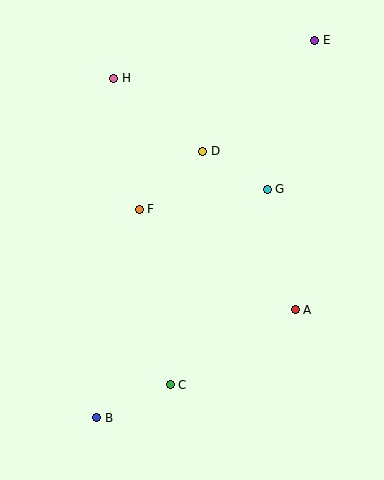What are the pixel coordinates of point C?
Point C is at (170, 385).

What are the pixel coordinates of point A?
Point A is at (295, 310).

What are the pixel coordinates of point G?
Point G is at (267, 189).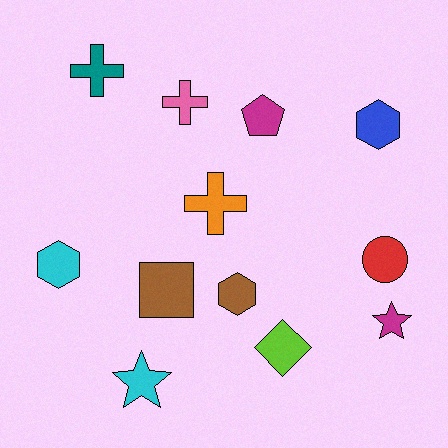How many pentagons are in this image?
There is 1 pentagon.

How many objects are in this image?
There are 12 objects.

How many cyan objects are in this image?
There are 2 cyan objects.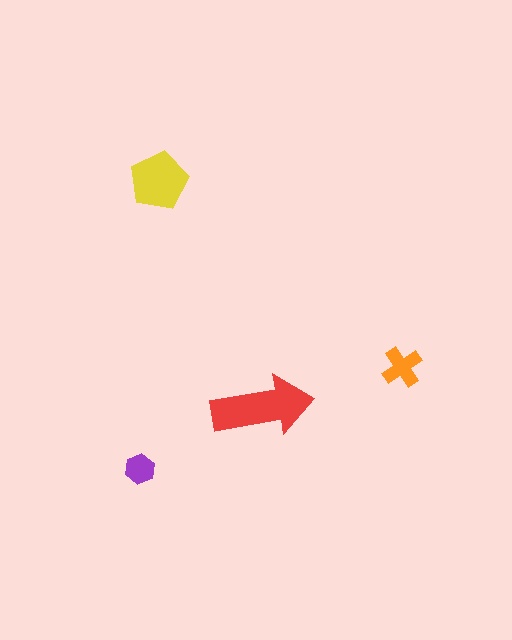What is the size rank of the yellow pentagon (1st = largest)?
2nd.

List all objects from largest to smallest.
The red arrow, the yellow pentagon, the orange cross, the purple hexagon.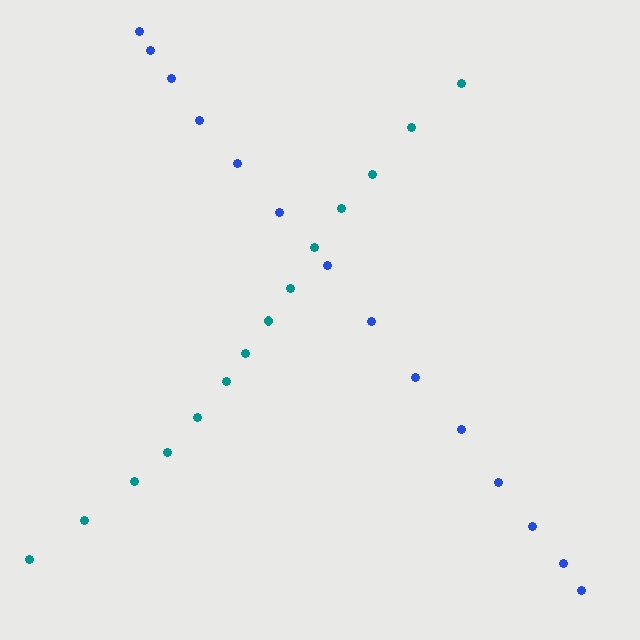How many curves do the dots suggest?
There are 2 distinct paths.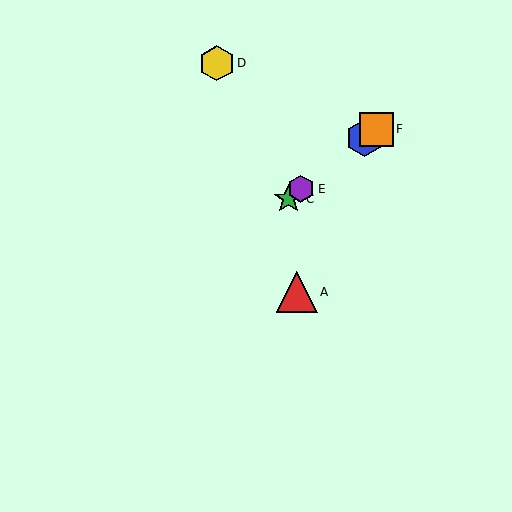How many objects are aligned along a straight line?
4 objects (B, C, E, F) are aligned along a straight line.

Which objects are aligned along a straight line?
Objects B, C, E, F are aligned along a straight line.